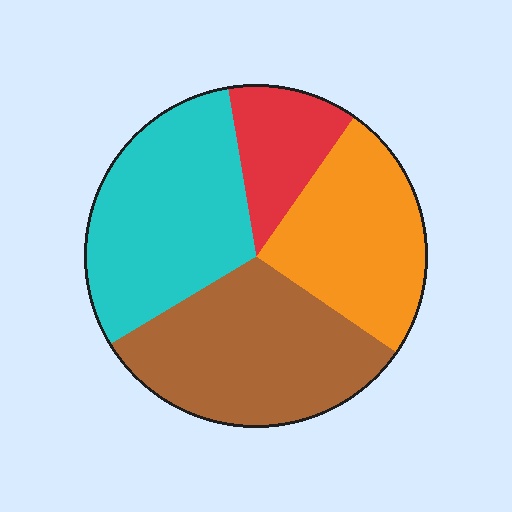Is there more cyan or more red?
Cyan.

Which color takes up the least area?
Red, at roughly 10%.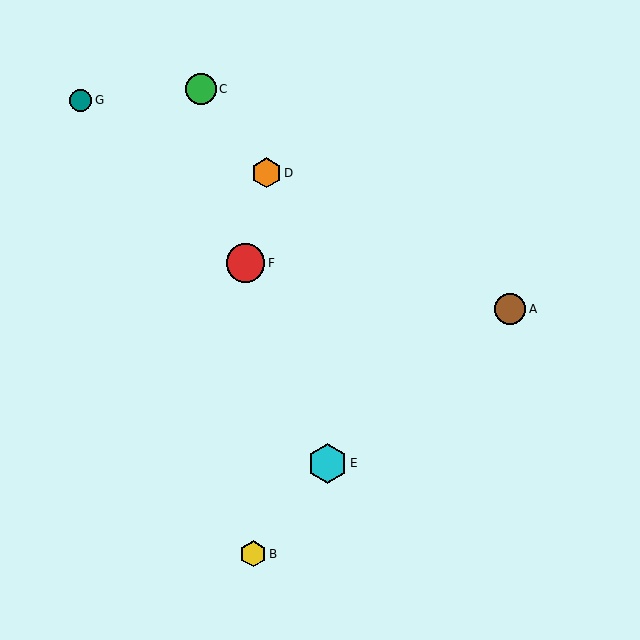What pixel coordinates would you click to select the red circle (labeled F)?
Click at (245, 263) to select the red circle F.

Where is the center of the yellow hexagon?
The center of the yellow hexagon is at (253, 554).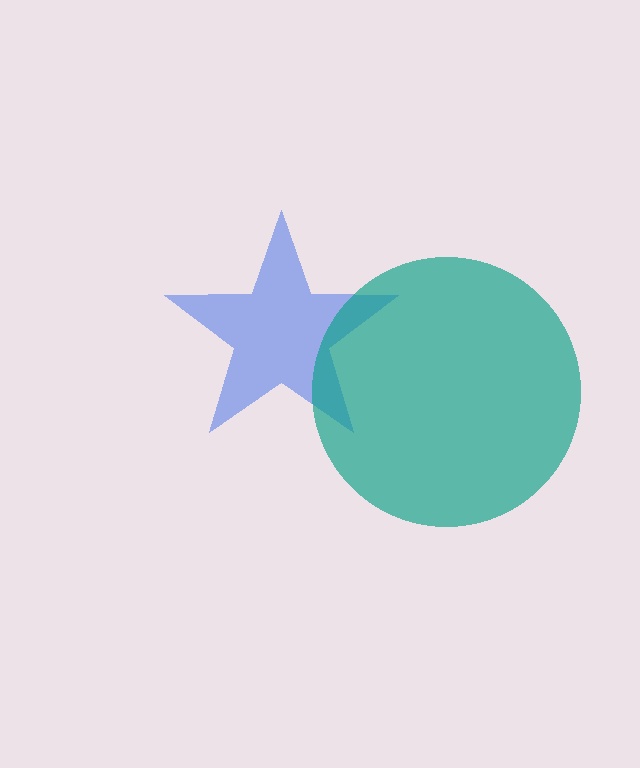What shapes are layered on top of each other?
The layered shapes are: a blue star, a teal circle.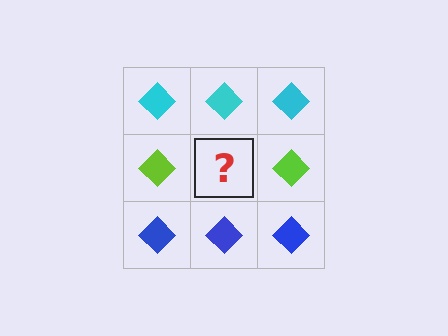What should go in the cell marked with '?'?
The missing cell should contain a lime diamond.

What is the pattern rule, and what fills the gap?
The rule is that each row has a consistent color. The gap should be filled with a lime diamond.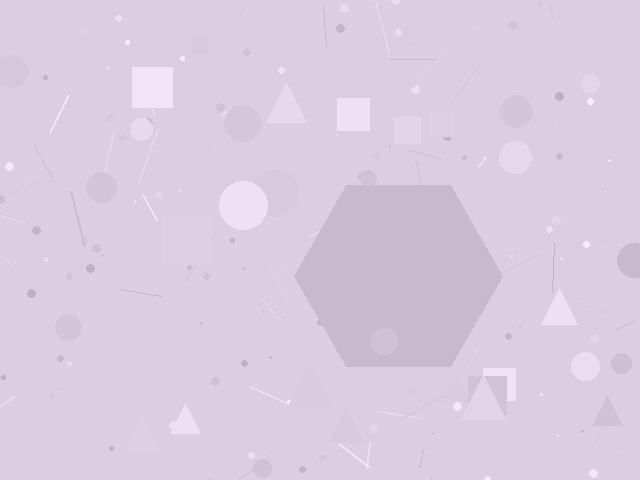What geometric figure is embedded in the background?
A hexagon is embedded in the background.